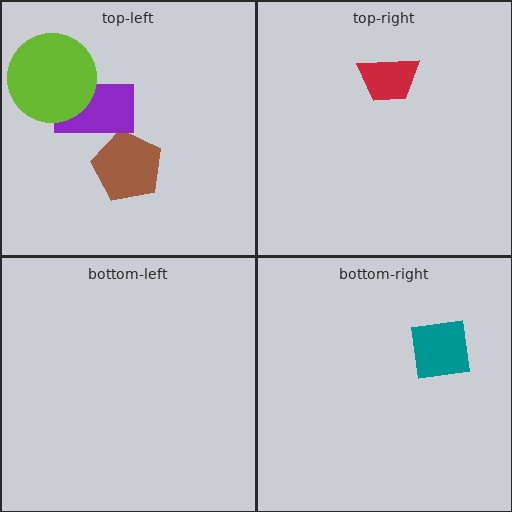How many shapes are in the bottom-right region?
1.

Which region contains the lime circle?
The top-left region.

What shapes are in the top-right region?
The red trapezoid.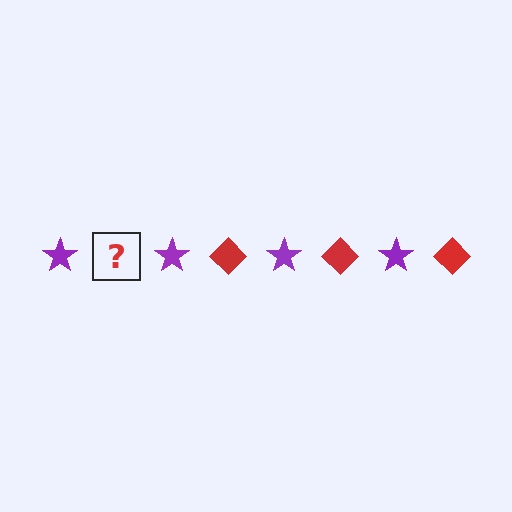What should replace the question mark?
The question mark should be replaced with a red diamond.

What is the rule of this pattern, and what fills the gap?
The rule is that the pattern alternates between purple star and red diamond. The gap should be filled with a red diamond.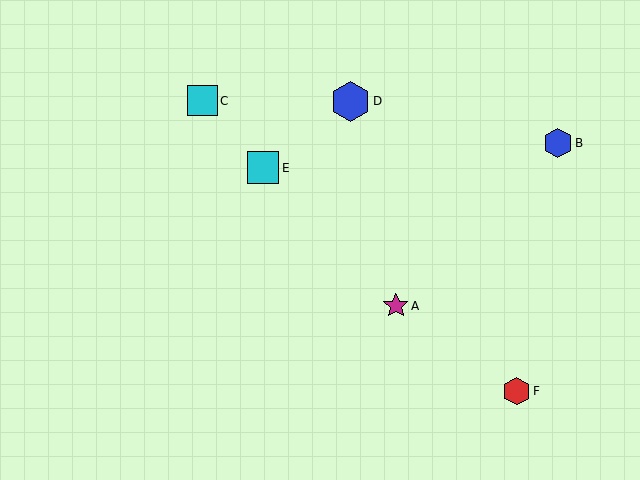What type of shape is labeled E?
Shape E is a cyan square.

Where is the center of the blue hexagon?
The center of the blue hexagon is at (351, 101).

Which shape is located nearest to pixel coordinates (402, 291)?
The magenta star (labeled A) at (396, 306) is nearest to that location.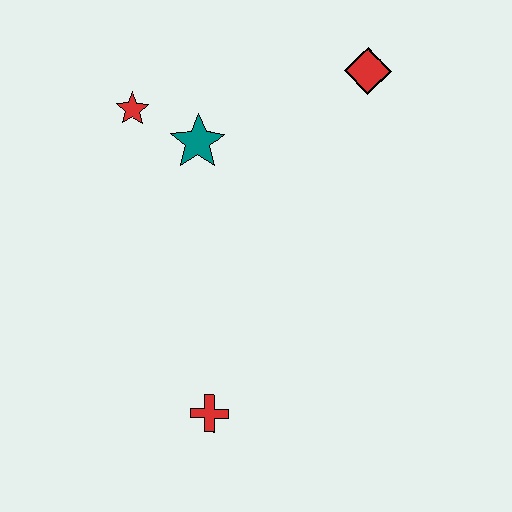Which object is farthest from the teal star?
The red cross is farthest from the teal star.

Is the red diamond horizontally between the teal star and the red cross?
No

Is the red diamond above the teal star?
Yes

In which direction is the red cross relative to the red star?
The red cross is below the red star.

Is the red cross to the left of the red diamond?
Yes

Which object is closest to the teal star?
The red star is closest to the teal star.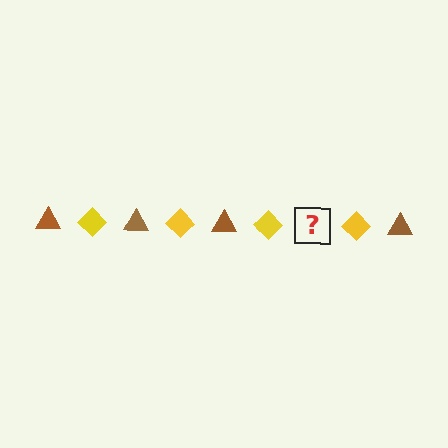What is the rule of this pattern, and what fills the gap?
The rule is that the pattern alternates between brown triangle and yellow diamond. The gap should be filled with a brown triangle.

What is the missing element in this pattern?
The missing element is a brown triangle.